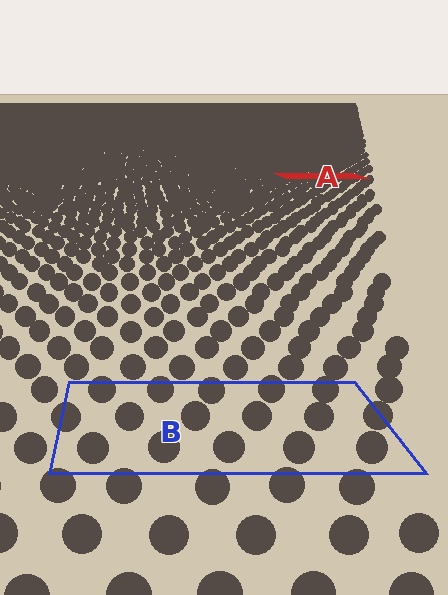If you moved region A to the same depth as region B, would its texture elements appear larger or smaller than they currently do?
They would appear larger. At a closer depth, the same texture elements are projected at a bigger on-screen size.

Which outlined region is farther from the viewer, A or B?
Region A is farther from the viewer — the texture elements inside it appear smaller and more densely packed.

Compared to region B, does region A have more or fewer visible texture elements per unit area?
Region A has more texture elements per unit area — they are packed more densely because it is farther away.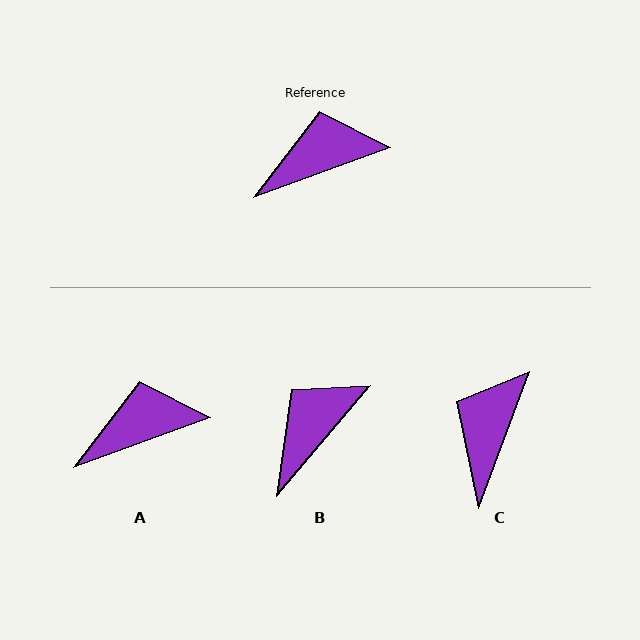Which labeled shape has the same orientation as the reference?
A.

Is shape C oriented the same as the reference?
No, it is off by about 50 degrees.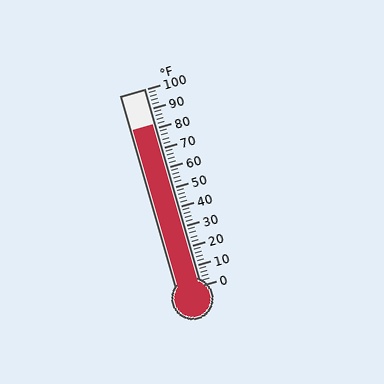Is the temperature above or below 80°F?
The temperature is above 80°F.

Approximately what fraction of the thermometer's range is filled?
The thermometer is filled to approximately 80% of its range.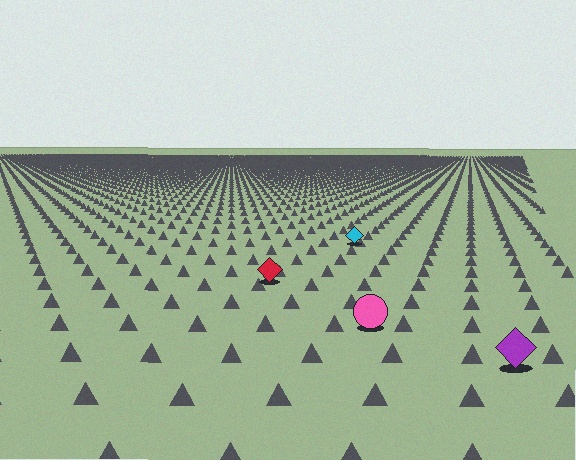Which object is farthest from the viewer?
The cyan diamond is farthest from the viewer. It appears smaller and the ground texture around it is denser.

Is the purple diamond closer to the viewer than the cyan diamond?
Yes. The purple diamond is closer — you can tell from the texture gradient: the ground texture is coarser near it.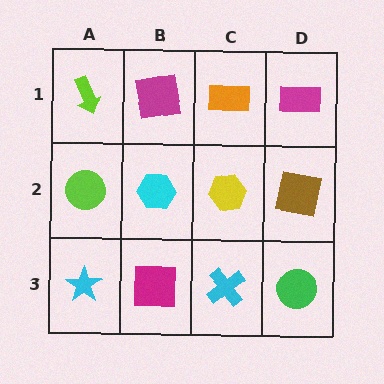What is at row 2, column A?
A lime circle.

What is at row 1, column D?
A magenta rectangle.